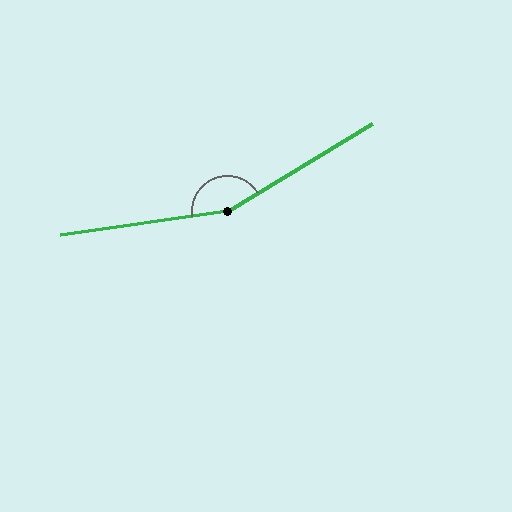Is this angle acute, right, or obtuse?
It is obtuse.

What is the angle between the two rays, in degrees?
Approximately 157 degrees.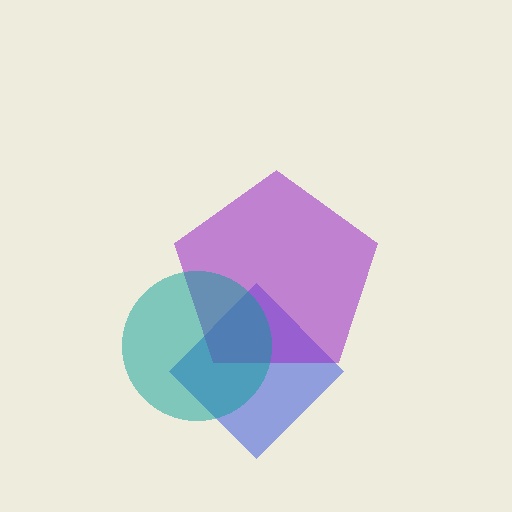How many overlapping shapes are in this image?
There are 3 overlapping shapes in the image.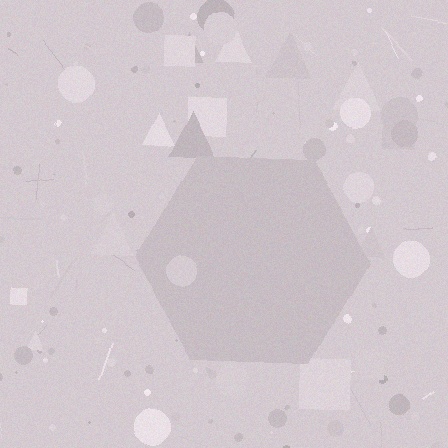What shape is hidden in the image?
A hexagon is hidden in the image.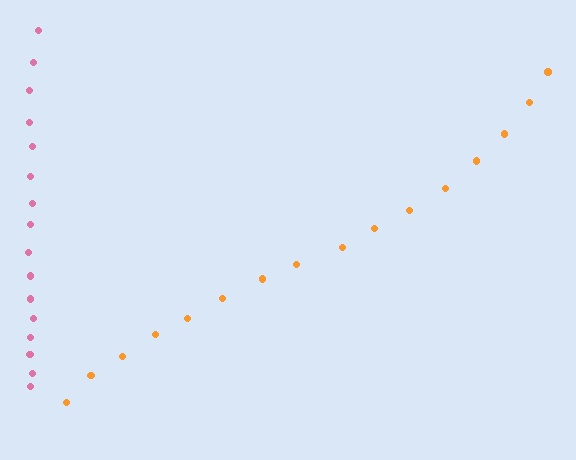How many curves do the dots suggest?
There are 2 distinct paths.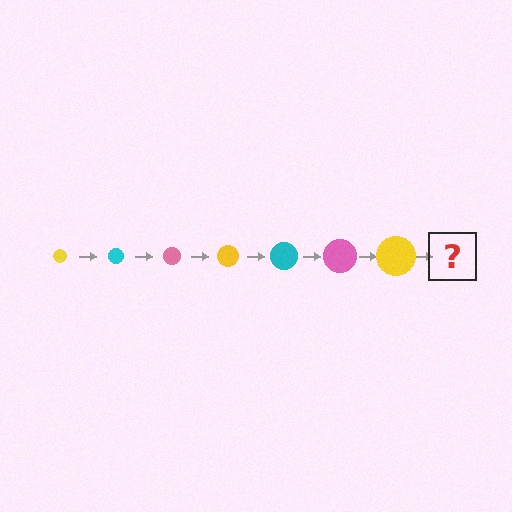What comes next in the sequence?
The next element should be a cyan circle, larger than the previous one.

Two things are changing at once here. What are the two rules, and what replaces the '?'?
The two rules are that the circle grows larger each step and the color cycles through yellow, cyan, and pink. The '?' should be a cyan circle, larger than the previous one.